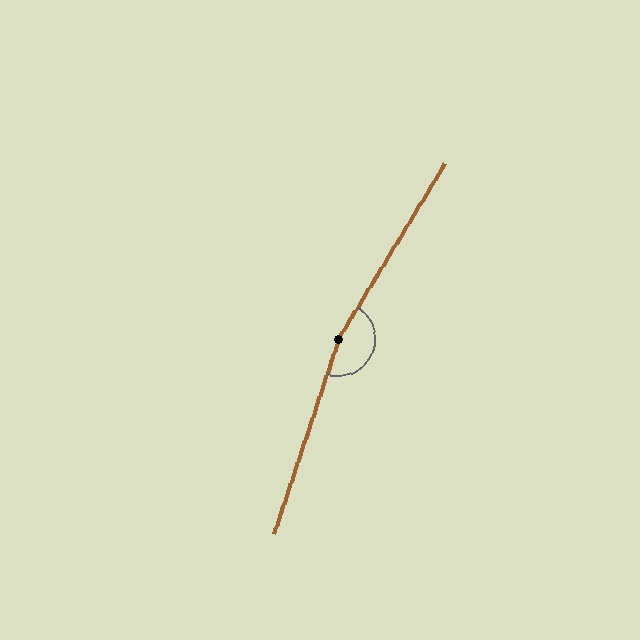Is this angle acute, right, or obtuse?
It is obtuse.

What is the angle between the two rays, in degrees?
Approximately 167 degrees.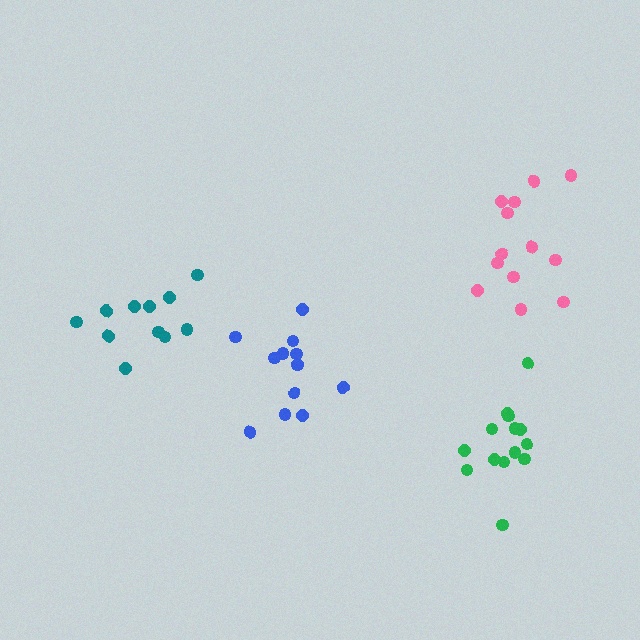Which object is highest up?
The pink cluster is topmost.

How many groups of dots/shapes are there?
There are 4 groups.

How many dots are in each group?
Group 1: 14 dots, Group 2: 13 dots, Group 3: 13 dots, Group 4: 11 dots (51 total).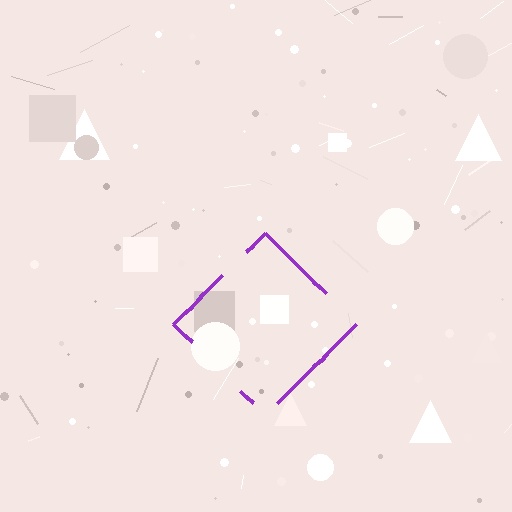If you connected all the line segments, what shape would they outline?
They would outline a diamond.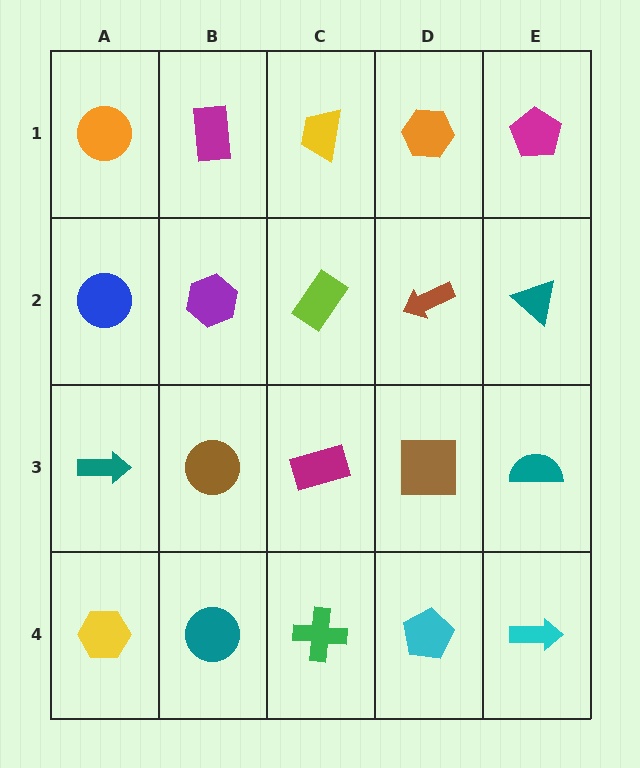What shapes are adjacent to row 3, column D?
A brown arrow (row 2, column D), a cyan pentagon (row 4, column D), a magenta rectangle (row 3, column C), a teal semicircle (row 3, column E).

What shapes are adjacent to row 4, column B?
A brown circle (row 3, column B), a yellow hexagon (row 4, column A), a green cross (row 4, column C).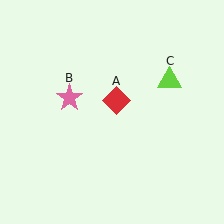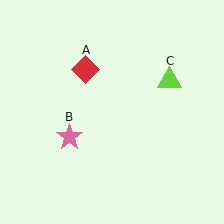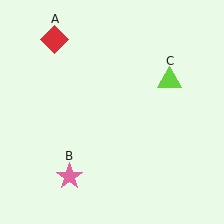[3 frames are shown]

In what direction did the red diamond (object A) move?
The red diamond (object A) moved up and to the left.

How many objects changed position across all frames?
2 objects changed position: red diamond (object A), pink star (object B).